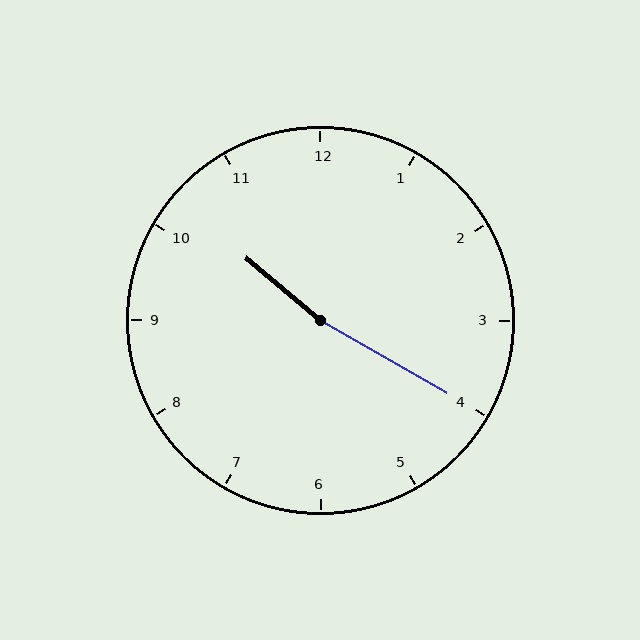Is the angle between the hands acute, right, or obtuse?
It is obtuse.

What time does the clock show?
10:20.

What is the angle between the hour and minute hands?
Approximately 170 degrees.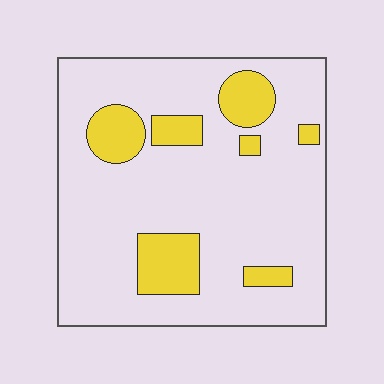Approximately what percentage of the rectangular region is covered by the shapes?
Approximately 20%.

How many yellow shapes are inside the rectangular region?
7.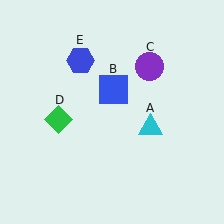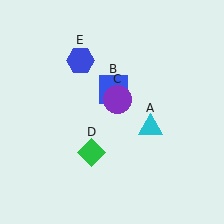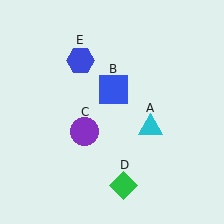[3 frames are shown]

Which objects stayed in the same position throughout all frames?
Cyan triangle (object A) and blue square (object B) and blue hexagon (object E) remained stationary.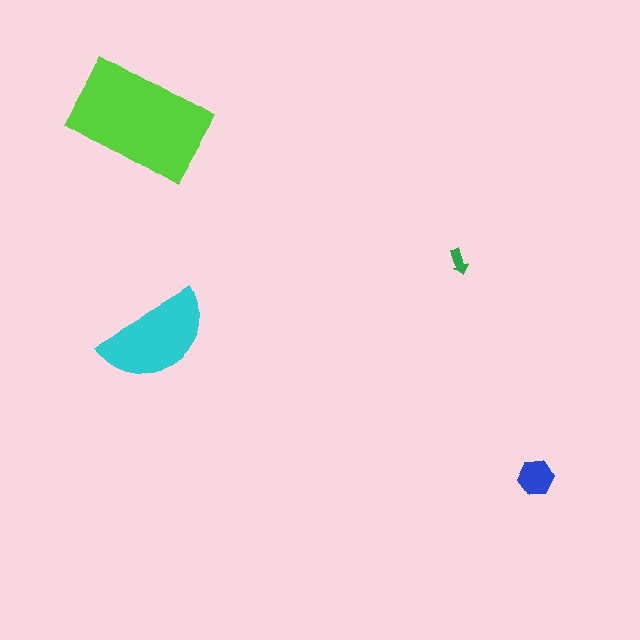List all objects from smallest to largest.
The green arrow, the blue hexagon, the cyan semicircle, the lime rectangle.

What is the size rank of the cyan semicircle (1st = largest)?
2nd.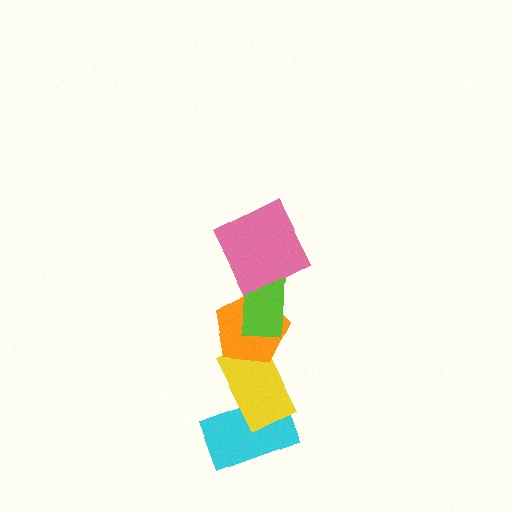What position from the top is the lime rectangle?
The lime rectangle is 2nd from the top.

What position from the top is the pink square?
The pink square is 1st from the top.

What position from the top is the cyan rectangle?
The cyan rectangle is 5th from the top.